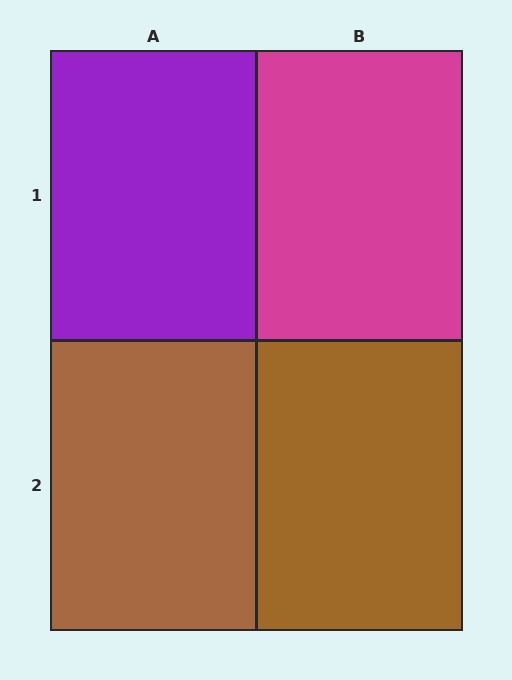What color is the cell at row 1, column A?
Purple.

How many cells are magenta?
1 cell is magenta.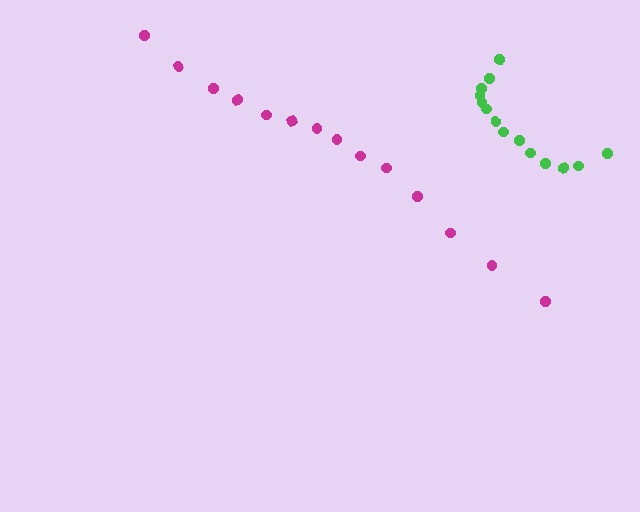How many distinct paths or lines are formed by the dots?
There are 2 distinct paths.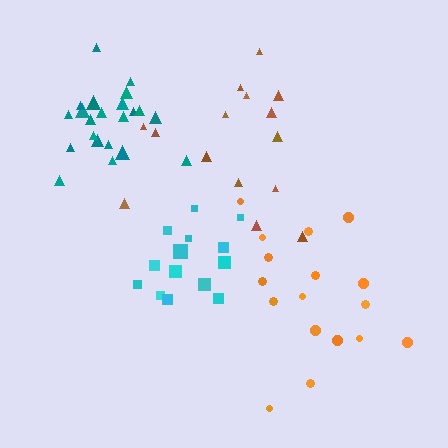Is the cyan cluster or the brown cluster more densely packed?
Cyan.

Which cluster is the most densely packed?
Teal.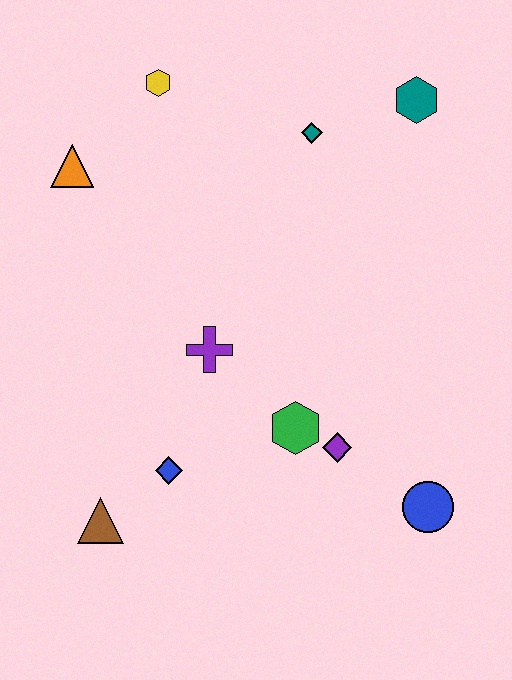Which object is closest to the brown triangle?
The blue diamond is closest to the brown triangle.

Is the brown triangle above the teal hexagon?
No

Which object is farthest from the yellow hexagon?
The blue circle is farthest from the yellow hexagon.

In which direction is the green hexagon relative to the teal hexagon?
The green hexagon is below the teal hexagon.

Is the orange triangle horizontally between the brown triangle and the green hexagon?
No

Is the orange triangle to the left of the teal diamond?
Yes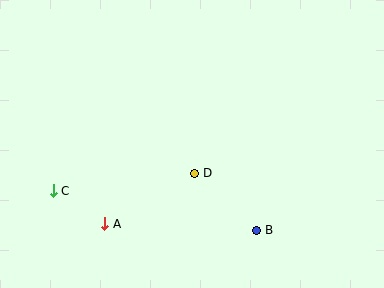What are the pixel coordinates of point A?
Point A is at (105, 224).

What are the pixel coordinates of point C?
Point C is at (53, 191).